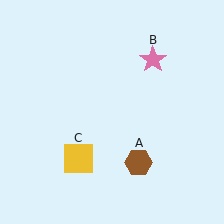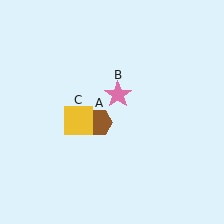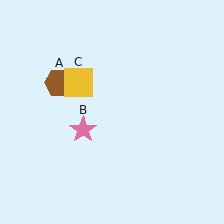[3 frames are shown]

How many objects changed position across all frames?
3 objects changed position: brown hexagon (object A), pink star (object B), yellow square (object C).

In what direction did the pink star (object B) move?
The pink star (object B) moved down and to the left.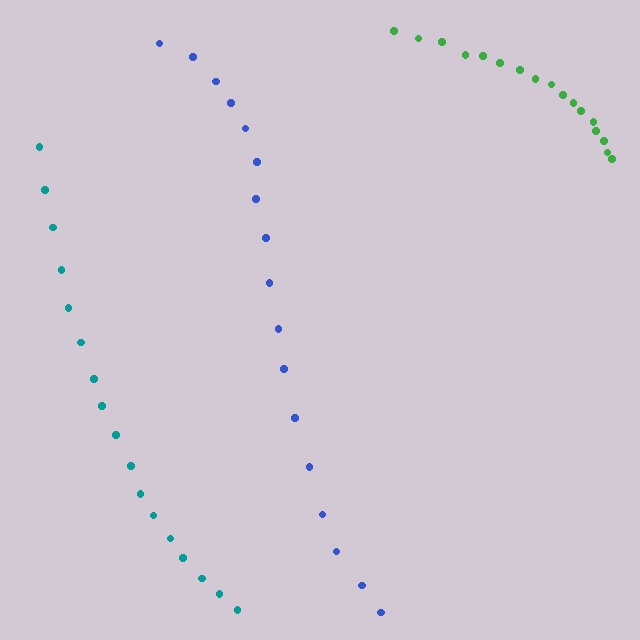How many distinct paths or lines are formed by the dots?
There are 3 distinct paths.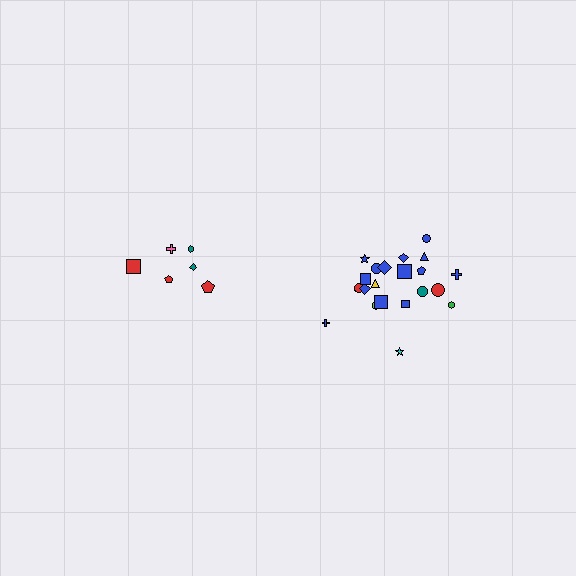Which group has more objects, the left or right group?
The right group.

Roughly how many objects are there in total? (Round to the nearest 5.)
Roughly 30 objects in total.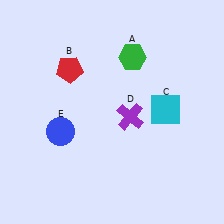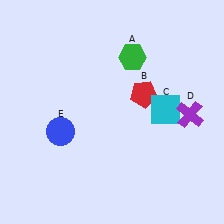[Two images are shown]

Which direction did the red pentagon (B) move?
The red pentagon (B) moved right.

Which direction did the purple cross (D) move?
The purple cross (D) moved right.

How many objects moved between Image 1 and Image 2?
2 objects moved between the two images.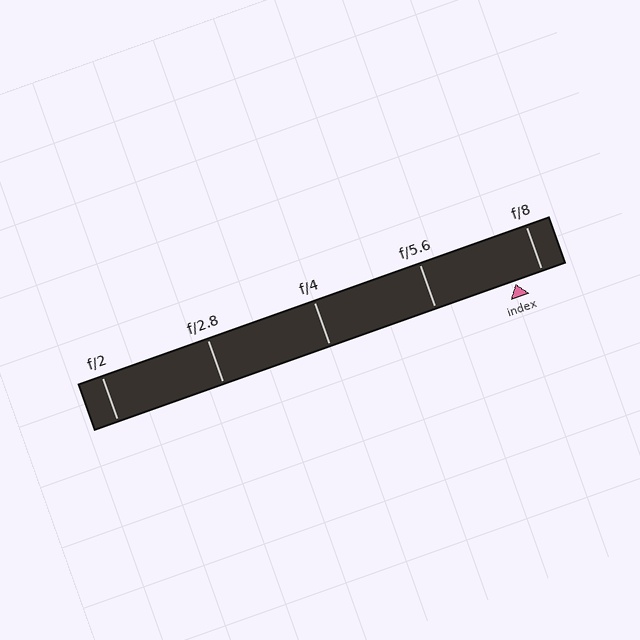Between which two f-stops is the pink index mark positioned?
The index mark is between f/5.6 and f/8.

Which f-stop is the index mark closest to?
The index mark is closest to f/8.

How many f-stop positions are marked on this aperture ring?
There are 5 f-stop positions marked.